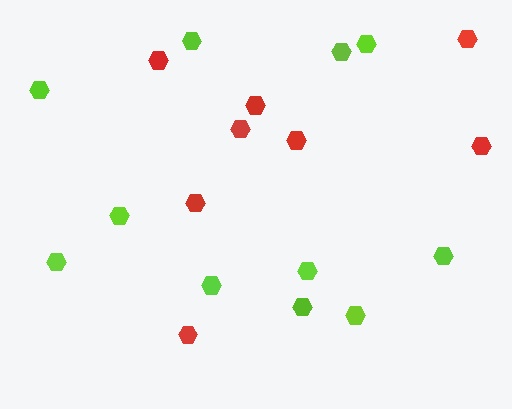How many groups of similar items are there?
There are 2 groups: one group of lime hexagons (11) and one group of red hexagons (8).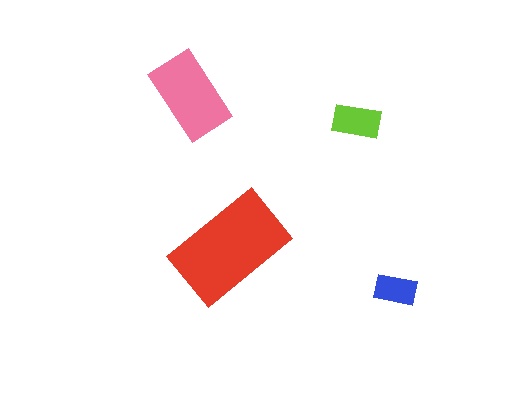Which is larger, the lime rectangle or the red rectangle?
The red one.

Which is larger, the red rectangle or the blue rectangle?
The red one.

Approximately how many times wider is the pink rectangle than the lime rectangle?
About 2 times wider.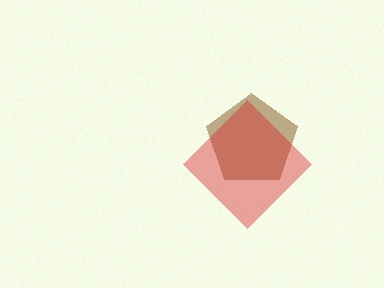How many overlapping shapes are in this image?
There are 2 overlapping shapes in the image.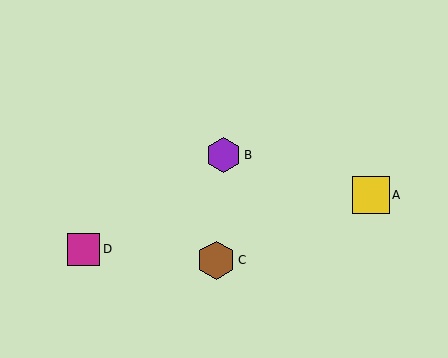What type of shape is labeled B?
Shape B is a purple hexagon.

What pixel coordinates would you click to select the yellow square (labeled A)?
Click at (371, 195) to select the yellow square A.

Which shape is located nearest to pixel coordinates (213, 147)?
The purple hexagon (labeled B) at (224, 155) is nearest to that location.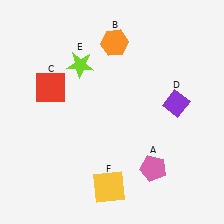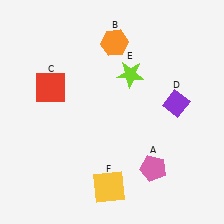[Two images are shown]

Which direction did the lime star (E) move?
The lime star (E) moved right.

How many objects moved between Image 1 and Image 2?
1 object moved between the two images.